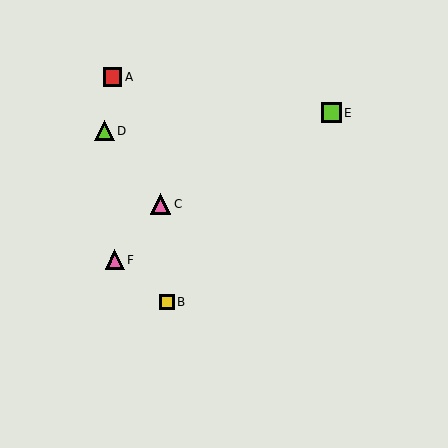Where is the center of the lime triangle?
The center of the lime triangle is at (104, 131).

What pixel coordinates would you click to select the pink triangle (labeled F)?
Click at (115, 260) to select the pink triangle F.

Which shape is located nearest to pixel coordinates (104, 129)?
The lime triangle (labeled D) at (104, 131) is nearest to that location.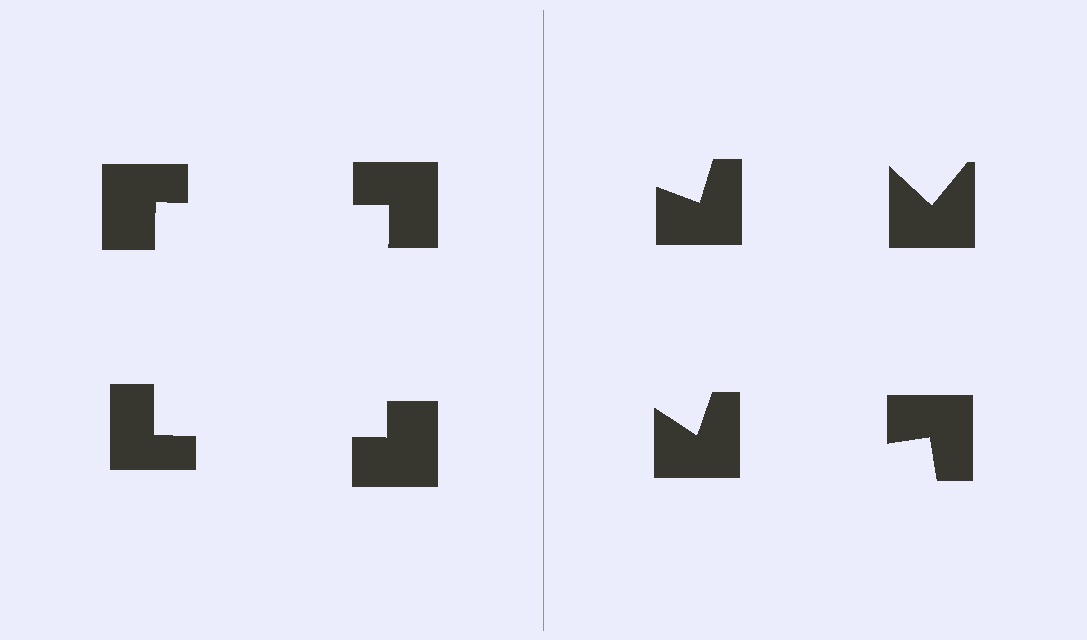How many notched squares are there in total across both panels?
8 — 4 on each side.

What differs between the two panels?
The notched squares are positioned identically on both sides; only the wedge orientations differ. On the left they align to a square; on the right they are misaligned.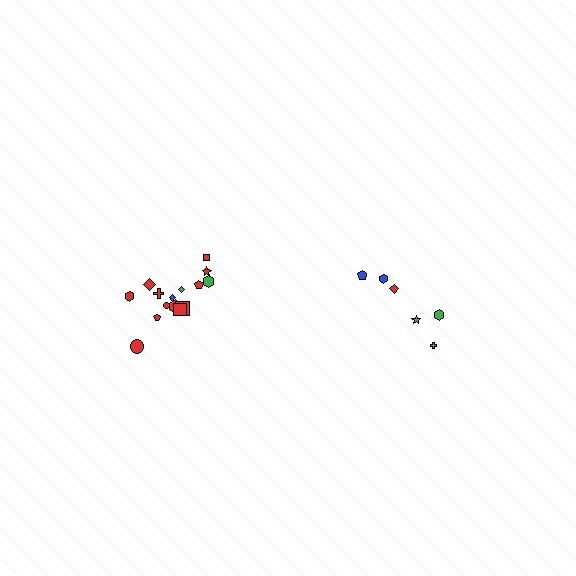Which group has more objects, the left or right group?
The left group.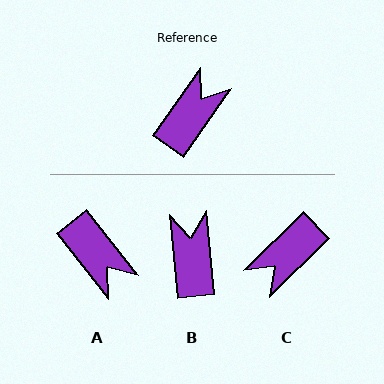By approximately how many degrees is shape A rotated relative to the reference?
Approximately 107 degrees clockwise.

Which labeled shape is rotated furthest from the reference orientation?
C, about 169 degrees away.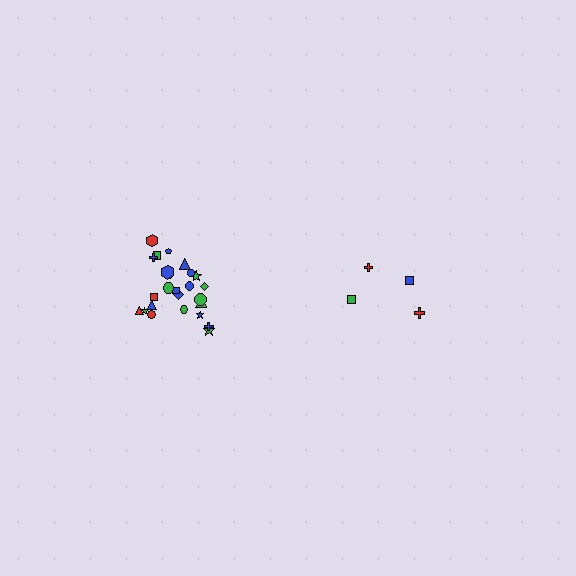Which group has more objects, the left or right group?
The left group.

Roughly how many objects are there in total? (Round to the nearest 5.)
Roughly 30 objects in total.